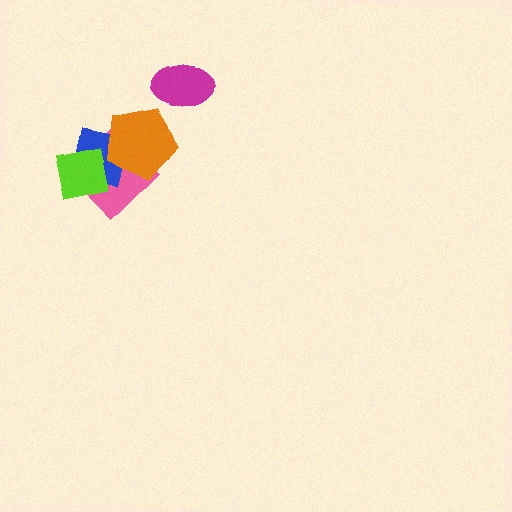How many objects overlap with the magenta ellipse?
0 objects overlap with the magenta ellipse.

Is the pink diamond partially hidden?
Yes, it is partially covered by another shape.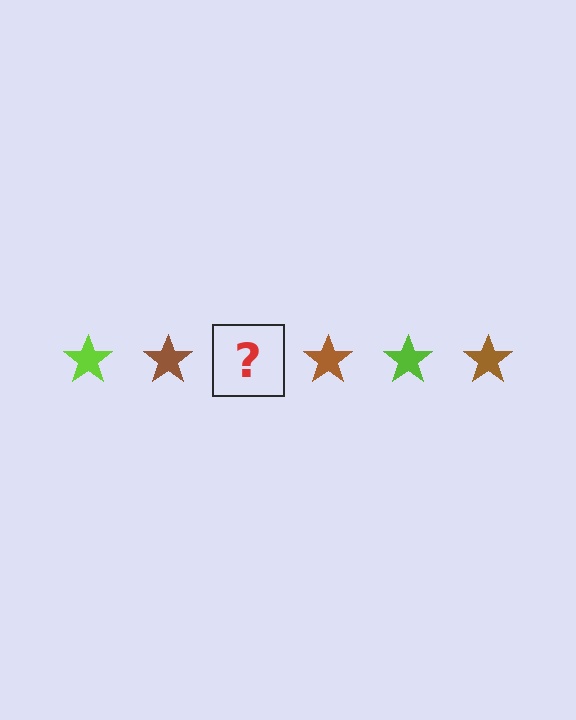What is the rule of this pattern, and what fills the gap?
The rule is that the pattern cycles through lime, brown stars. The gap should be filled with a lime star.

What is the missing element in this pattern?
The missing element is a lime star.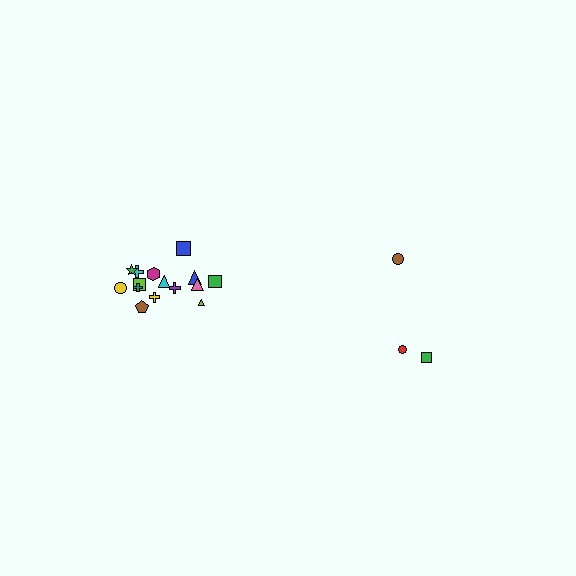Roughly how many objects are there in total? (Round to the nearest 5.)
Roughly 20 objects in total.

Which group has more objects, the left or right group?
The left group.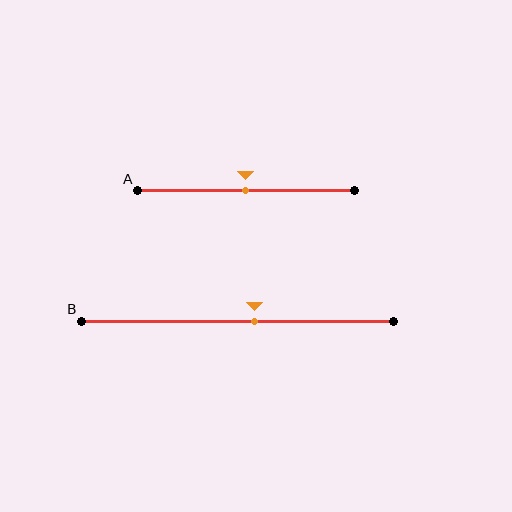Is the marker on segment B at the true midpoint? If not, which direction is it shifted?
No, the marker on segment B is shifted to the right by about 5% of the segment length.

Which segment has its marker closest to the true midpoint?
Segment A has its marker closest to the true midpoint.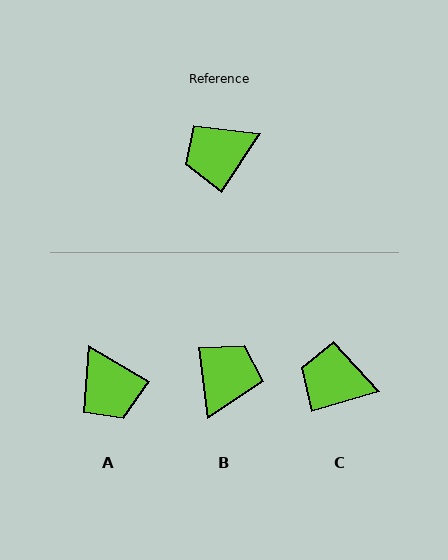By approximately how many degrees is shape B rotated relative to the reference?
Approximately 139 degrees clockwise.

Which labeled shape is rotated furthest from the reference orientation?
B, about 139 degrees away.